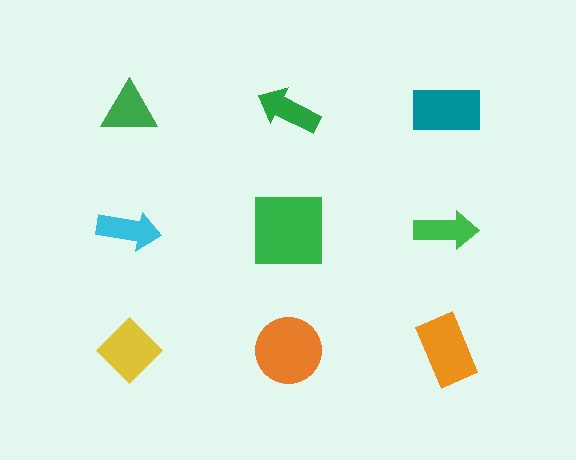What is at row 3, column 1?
A yellow diamond.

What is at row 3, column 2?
An orange circle.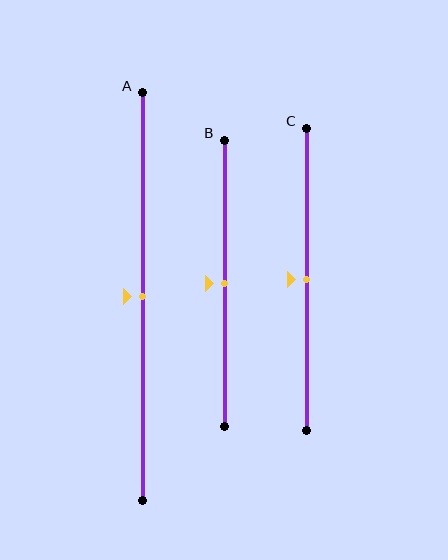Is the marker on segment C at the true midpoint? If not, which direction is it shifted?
Yes, the marker on segment C is at the true midpoint.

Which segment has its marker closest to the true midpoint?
Segment A has its marker closest to the true midpoint.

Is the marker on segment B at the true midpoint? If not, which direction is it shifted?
Yes, the marker on segment B is at the true midpoint.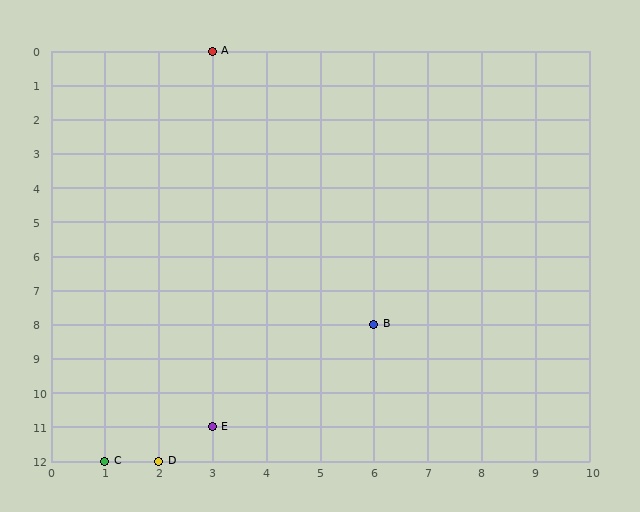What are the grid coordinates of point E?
Point E is at grid coordinates (3, 11).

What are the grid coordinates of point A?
Point A is at grid coordinates (3, 0).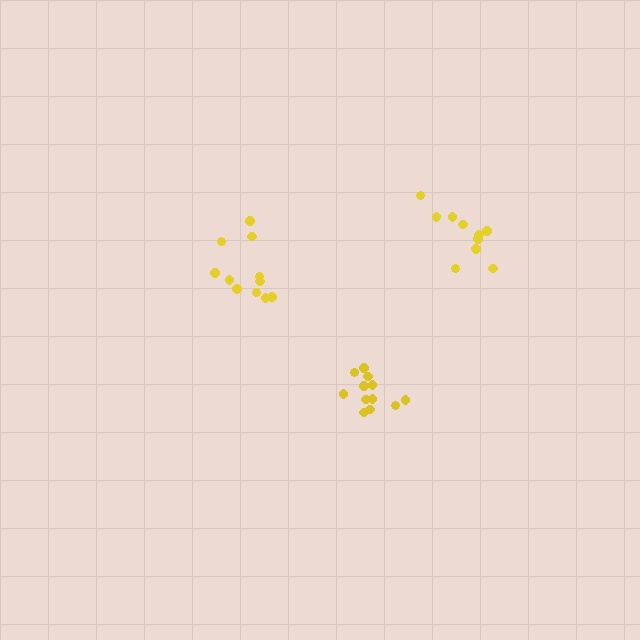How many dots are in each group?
Group 1: 12 dots, Group 2: 10 dots, Group 3: 11 dots (33 total).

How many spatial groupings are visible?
There are 3 spatial groupings.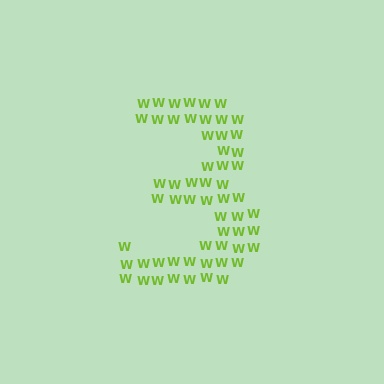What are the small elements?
The small elements are letter W's.